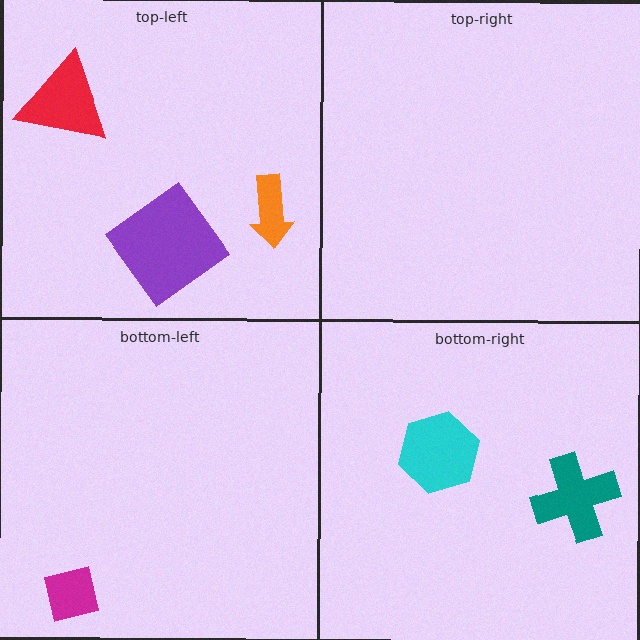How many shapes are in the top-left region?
3.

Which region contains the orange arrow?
The top-left region.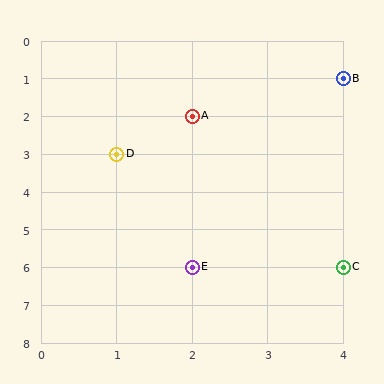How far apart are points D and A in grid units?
Points D and A are 1 column and 1 row apart (about 1.4 grid units diagonally).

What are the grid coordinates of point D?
Point D is at grid coordinates (1, 3).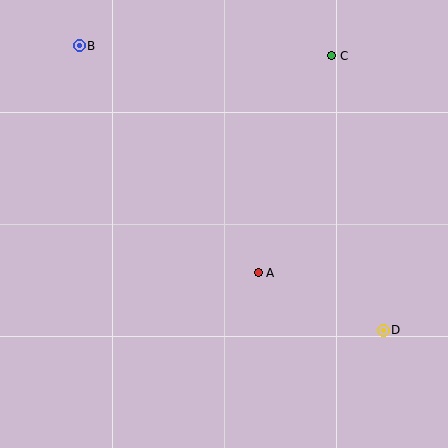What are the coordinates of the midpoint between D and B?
The midpoint between D and B is at (231, 188).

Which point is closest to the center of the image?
Point A at (258, 273) is closest to the center.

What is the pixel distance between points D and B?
The distance between D and B is 416 pixels.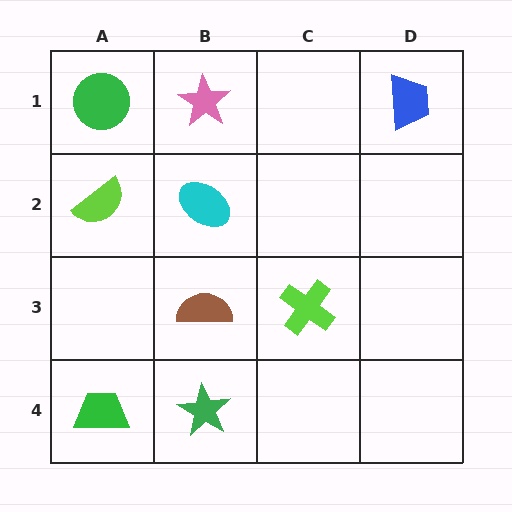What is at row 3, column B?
A brown semicircle.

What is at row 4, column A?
A green trapezoid.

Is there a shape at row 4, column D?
No, that cell is empty.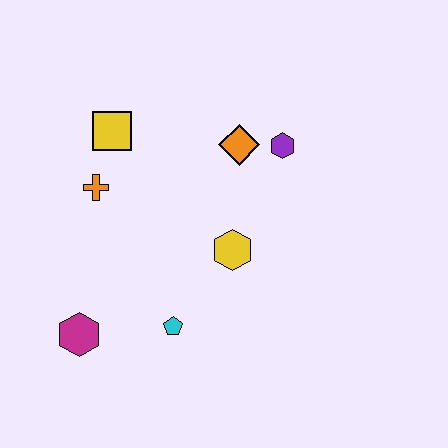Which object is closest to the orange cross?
The yellow square is closest to the orange cross.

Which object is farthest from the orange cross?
The purple hexagon is farthest from the orange cross.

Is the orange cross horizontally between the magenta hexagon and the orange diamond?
Yes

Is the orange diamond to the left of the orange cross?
No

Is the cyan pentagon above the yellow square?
No